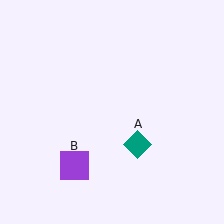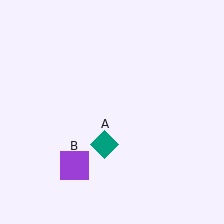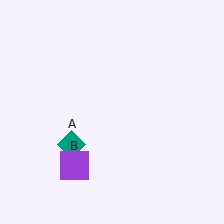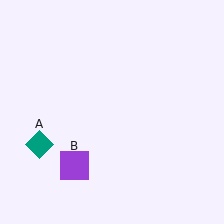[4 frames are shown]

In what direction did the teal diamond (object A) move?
The teal diamond (object A) moved left.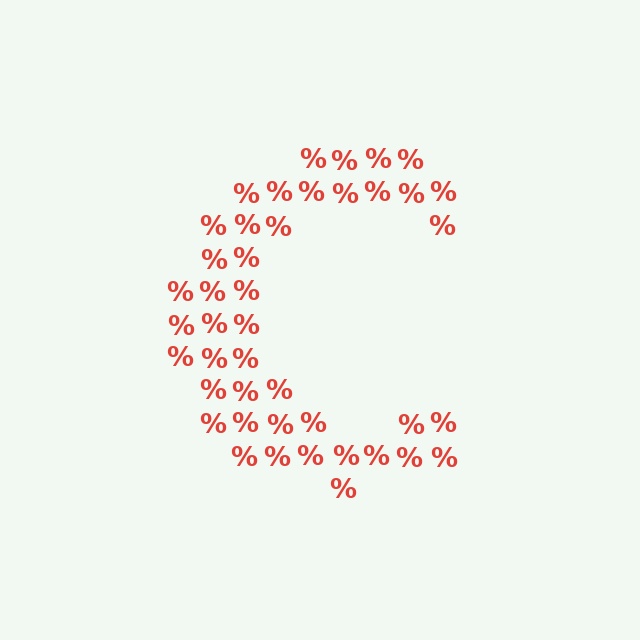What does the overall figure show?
The overall figure shows the letter C.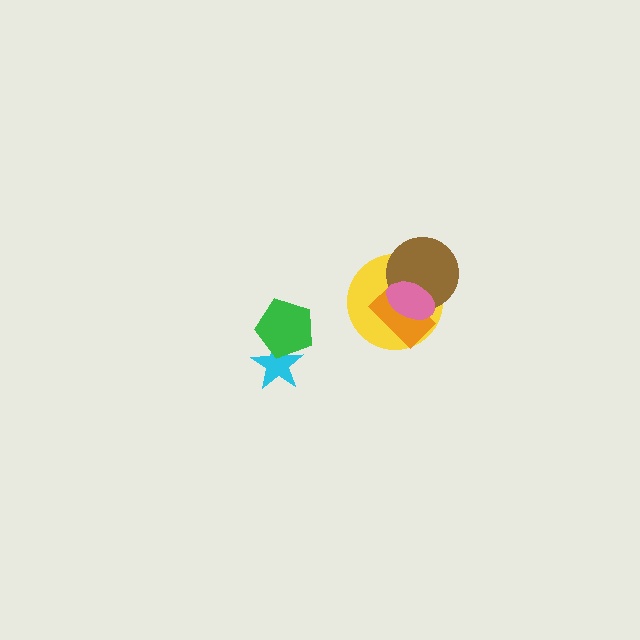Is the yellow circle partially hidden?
Yes, it is partially covered by another shape.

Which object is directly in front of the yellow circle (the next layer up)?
The orange rectangle is directly in front of the yellow circle.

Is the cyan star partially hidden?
Yes, it is partially covered by another shape.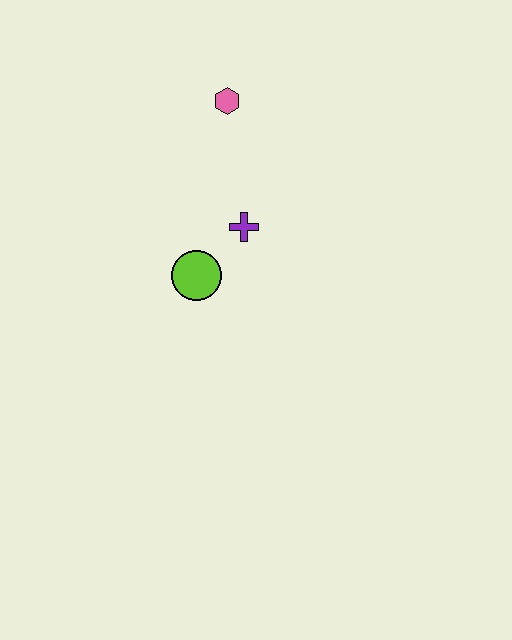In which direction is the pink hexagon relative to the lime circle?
The pink hexagon is above the lime circle.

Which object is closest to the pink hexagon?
The purple cross is closest to the pink hexagon.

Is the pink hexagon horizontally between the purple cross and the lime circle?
Yes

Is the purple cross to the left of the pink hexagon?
No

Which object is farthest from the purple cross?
The pink hexagon is farthest from the purple cross.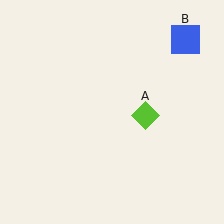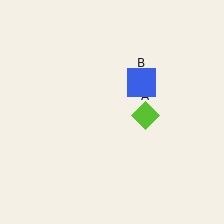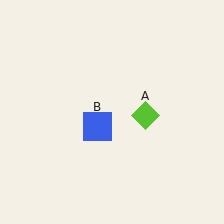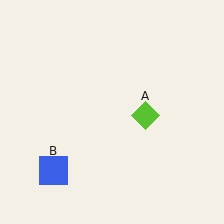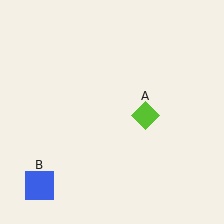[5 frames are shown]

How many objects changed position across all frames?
1 object changed position: blue square (object B).